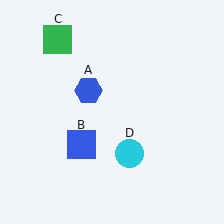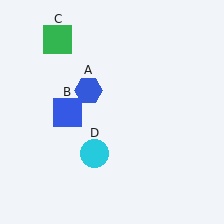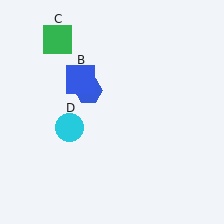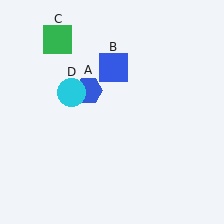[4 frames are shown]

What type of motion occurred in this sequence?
The blue square (object B), cyan circle (object D) rotated clockwise around the center of the scene.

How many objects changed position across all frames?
2 objects changed position: blue square (object B), cyan circle (object D).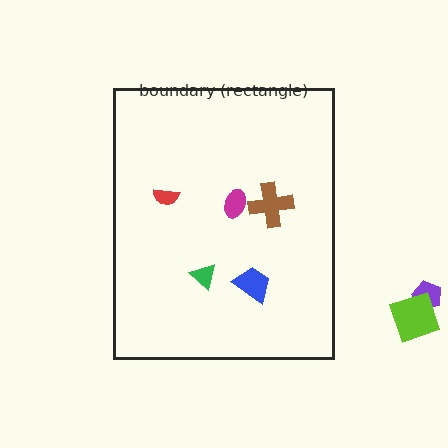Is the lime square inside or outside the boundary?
Outside.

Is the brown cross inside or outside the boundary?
Inside.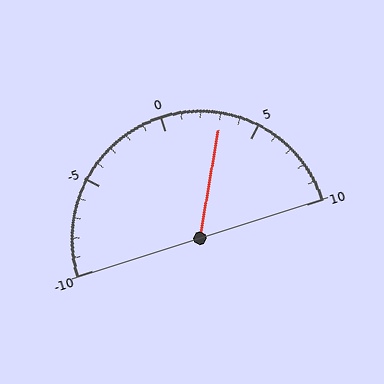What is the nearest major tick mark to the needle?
The nearest major tick mark is 5.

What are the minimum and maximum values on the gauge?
The gauge ranges from -10 to 10.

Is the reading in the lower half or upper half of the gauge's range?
The reading is in the upper half of the range (-10 to 10).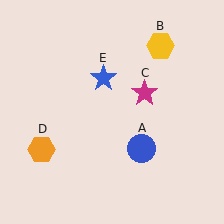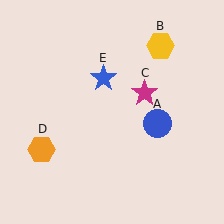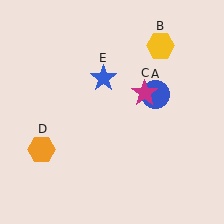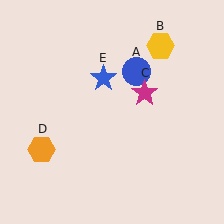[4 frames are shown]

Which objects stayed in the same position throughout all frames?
Yellow hexagon (object B) and magenta star (object C) and orange hexagon (object D) and blue star (object E) remained stationary.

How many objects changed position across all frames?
1 object changed position: blue circle (object A).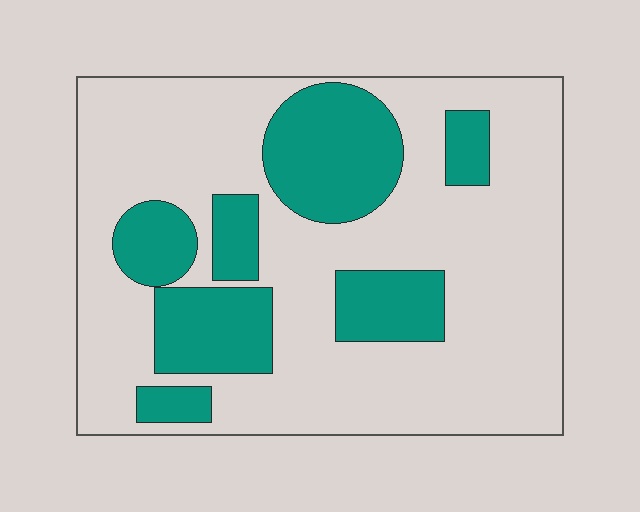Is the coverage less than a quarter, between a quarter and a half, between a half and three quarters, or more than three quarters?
Between a quarter and a half.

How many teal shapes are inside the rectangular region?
7.